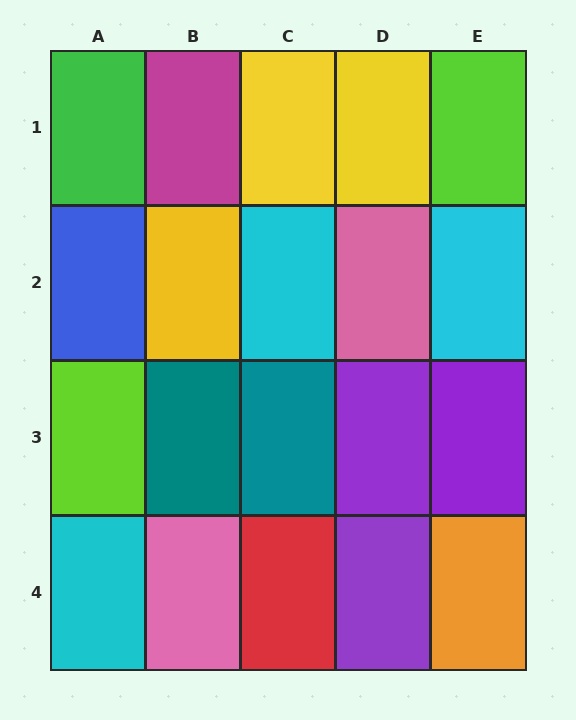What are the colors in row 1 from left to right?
Green, magenta, yellow, yellow, lime.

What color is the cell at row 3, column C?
Teal.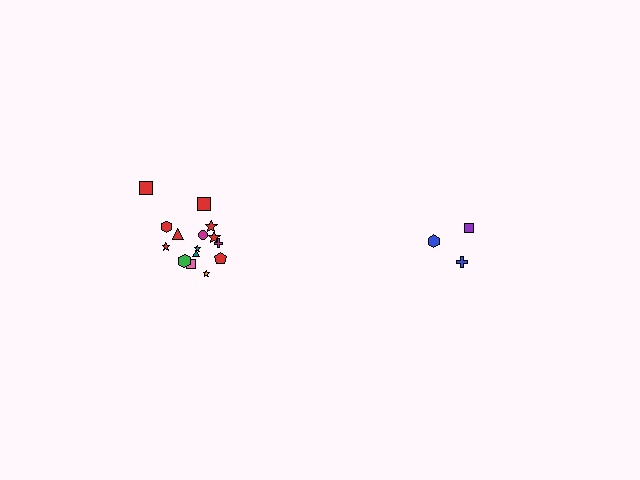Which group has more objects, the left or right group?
The left group.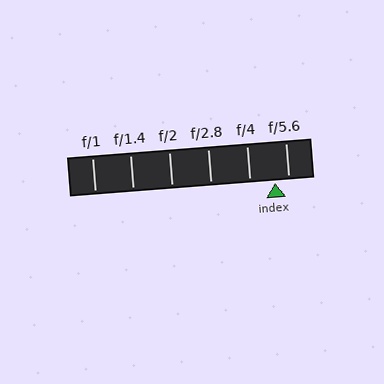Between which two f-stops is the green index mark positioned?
The index mark is between f/4 and f/5.6.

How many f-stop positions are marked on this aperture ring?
There are 6 f-stop positions marked.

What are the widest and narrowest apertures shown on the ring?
The widest aperture shown is f/1 and the narrowest is f/5.6.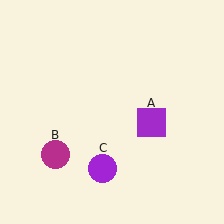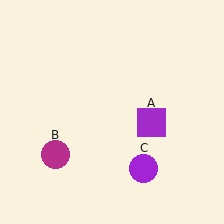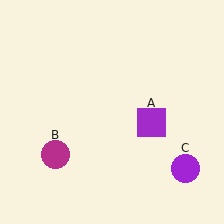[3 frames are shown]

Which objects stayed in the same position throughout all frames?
Purple square (object A) and magenta circle (object B) remained stationary.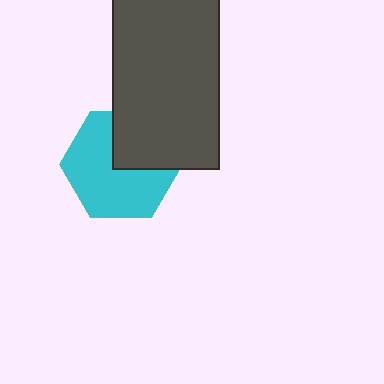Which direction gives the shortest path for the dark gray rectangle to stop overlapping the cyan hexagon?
Moving toward the upper-right gives the shortest separation.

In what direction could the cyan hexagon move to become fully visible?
The cyan hexagon could move toward the lower-left. That would shift it out from behind the dark gray rectangle entirely.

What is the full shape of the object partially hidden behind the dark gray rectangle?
The partially hidden object is a cyan hexagon.